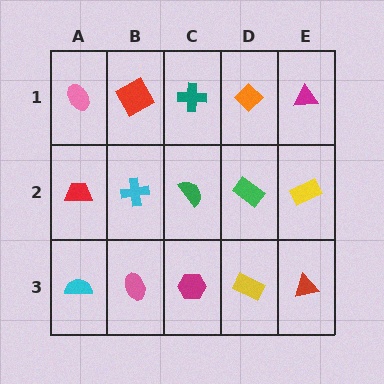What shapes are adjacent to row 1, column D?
A green rectangle (row 2, column D), a teal cross (row 1, column C), a magenta triangle (row 1, column E).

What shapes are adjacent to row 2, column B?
A red square (row 1, column B), a pink ellipse (row 3, column B), a red trapezoid (row 2, column A), a green semicircle (row 2, column C).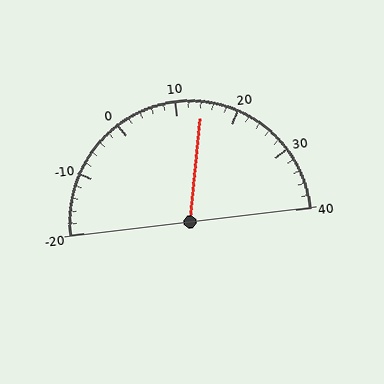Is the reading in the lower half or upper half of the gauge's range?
The reading is in the upper half of the range (-20 to 40).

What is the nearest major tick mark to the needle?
The nearest major tick mark is 10.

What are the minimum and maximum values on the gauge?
The gauge ranges from -20 to 40.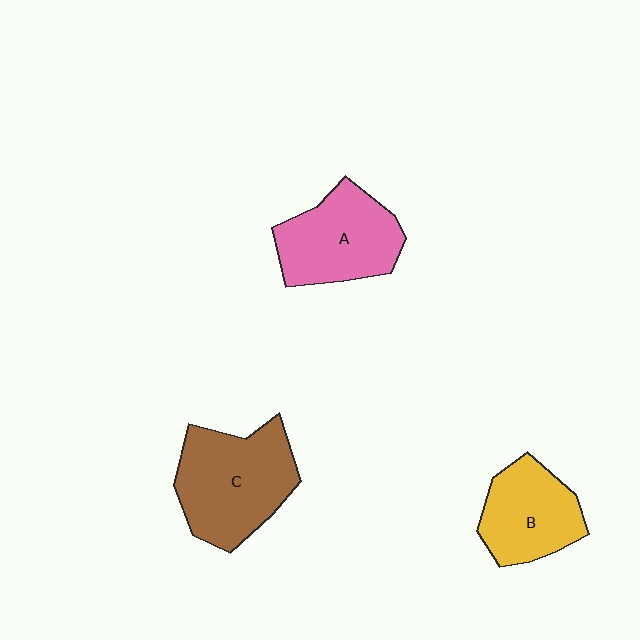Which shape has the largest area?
Shape C (brown).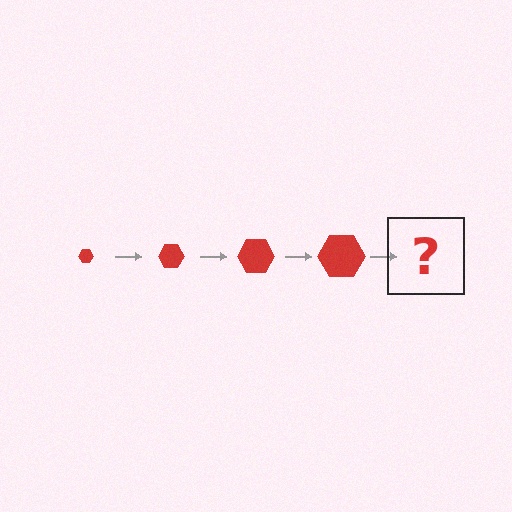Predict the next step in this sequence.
The next step is a red hexagon, larger than the previous one.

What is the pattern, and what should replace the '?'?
The pattern is that the hexagon gets progressively larger each step. The '?' should be a red hexagon, larger than the previous one.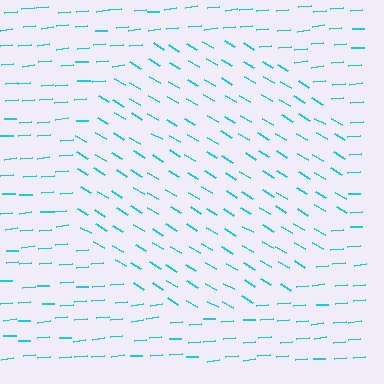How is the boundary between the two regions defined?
The boundary is defined purely by a change in line orientation (approximately 35 degrees difference). All lines are the same color and thickness.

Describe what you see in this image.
The image is filled with small cyan line segments. A circle region in the image has lines oriented differently from the surrounding lines, creating a visible texture boundary.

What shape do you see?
I see a circle.